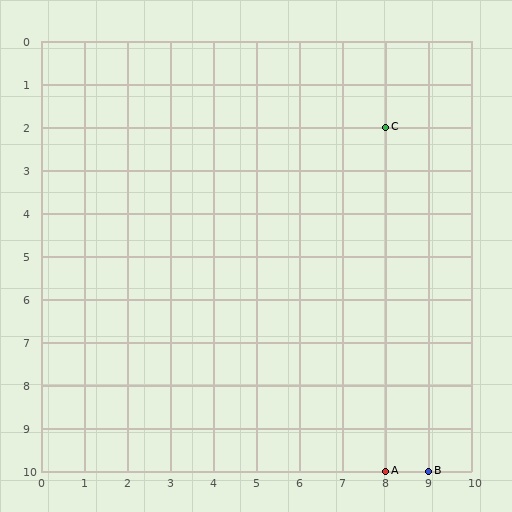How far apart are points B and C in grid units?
Points B and C are 1 column and 8 rows apart (about 8.1 grid units diagonally).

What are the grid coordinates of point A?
Point A is at grid coordinates (8, 10).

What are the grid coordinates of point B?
Point B is at grid coordinates (9, 10).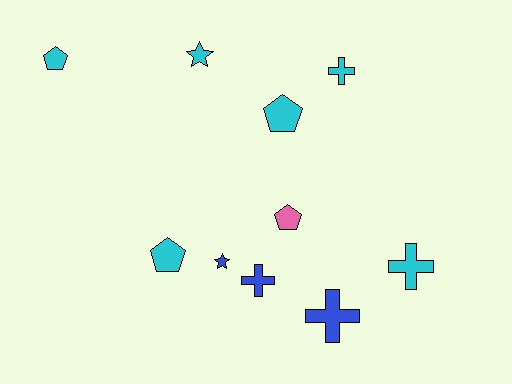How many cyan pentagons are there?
There are 3 cyan pentagons.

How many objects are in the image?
There are 10 objects.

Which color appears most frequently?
Cyan, with 6 objects.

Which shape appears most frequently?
Cross, with 4 objects.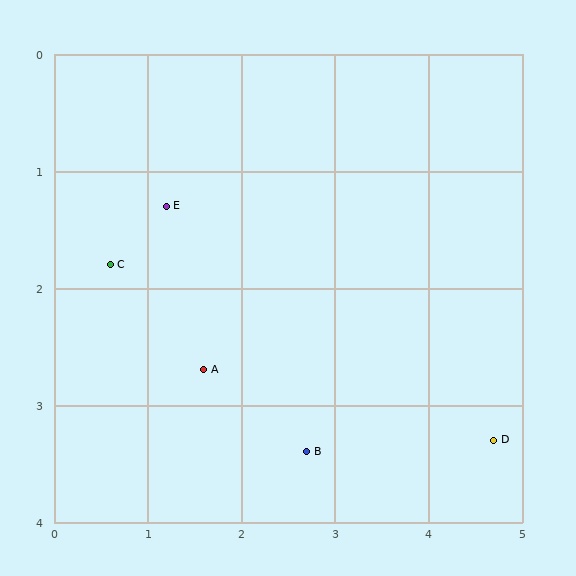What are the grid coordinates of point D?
Point D is at approximately (4.7, 3.3).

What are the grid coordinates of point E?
Point E is at approximately (1.2, 1.3).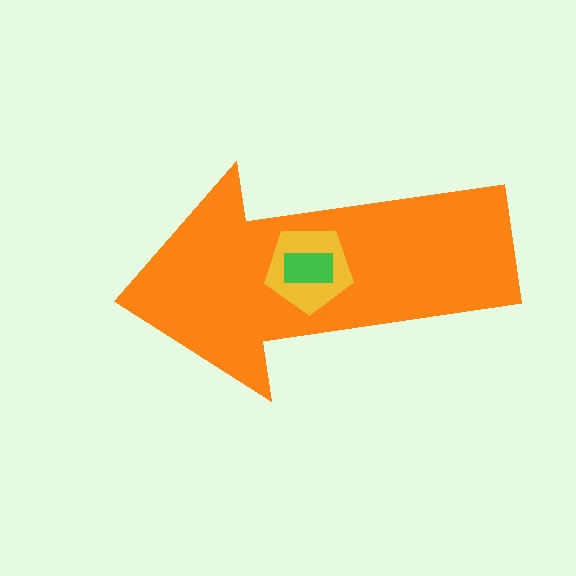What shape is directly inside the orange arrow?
The yellow pentagon.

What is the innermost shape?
The green rectangle.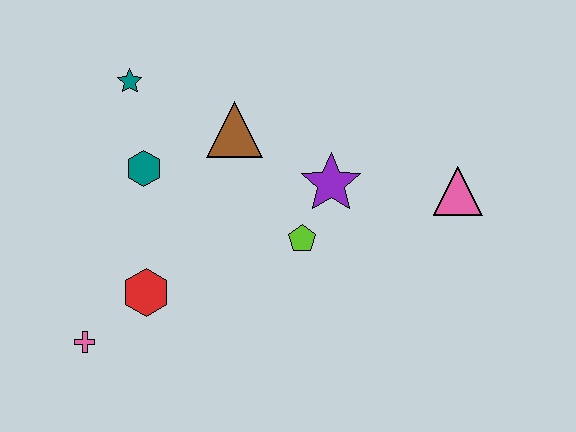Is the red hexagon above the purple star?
No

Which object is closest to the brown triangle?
The teal hexagon is closest to the brown triangle.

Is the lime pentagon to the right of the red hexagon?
Yes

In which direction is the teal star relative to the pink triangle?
The teal star is to the left of the pink triangle.